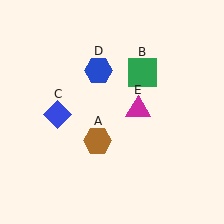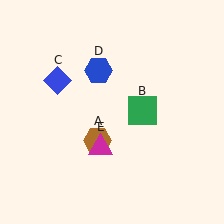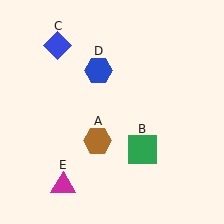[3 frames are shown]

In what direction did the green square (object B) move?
The green square (object B) moved down.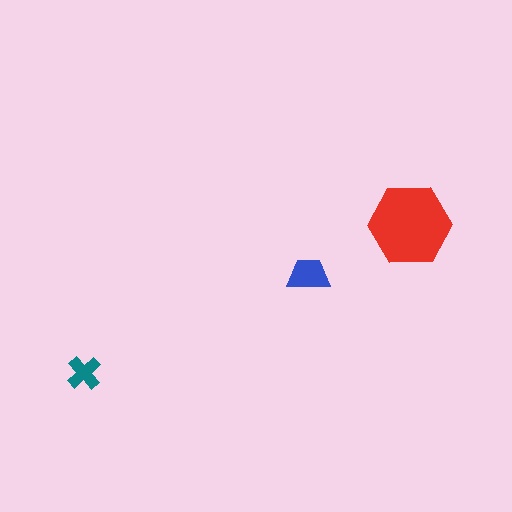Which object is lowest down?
The teal cross is bottommost.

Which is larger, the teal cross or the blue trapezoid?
The blue trapezoid.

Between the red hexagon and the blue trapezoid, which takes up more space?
The red hexagon.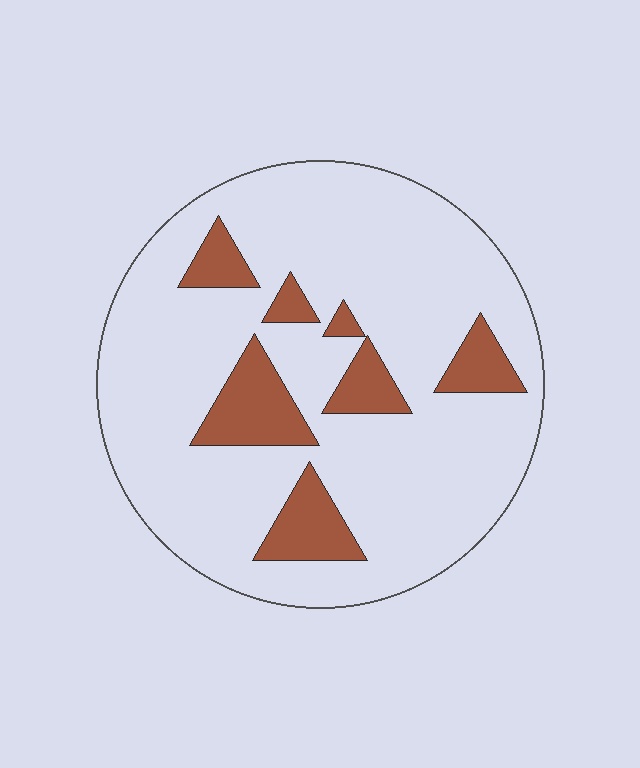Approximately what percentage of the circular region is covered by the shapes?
Approximately 15%.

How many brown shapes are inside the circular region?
7.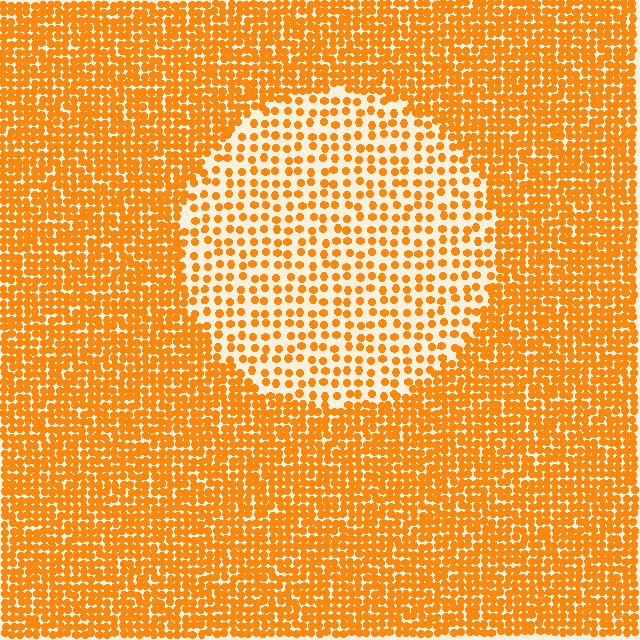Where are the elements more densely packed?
The elements are more densely packed outside the circle boundary.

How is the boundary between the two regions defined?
The boundary is defined by a change in element density (approximately 2.3x ratio). All elements are the same color, size, and shape.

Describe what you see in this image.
The image contains small orange elements arranged at two different densities. A circle-shaped region is visible where the elements are less densely packed than the surrounding area.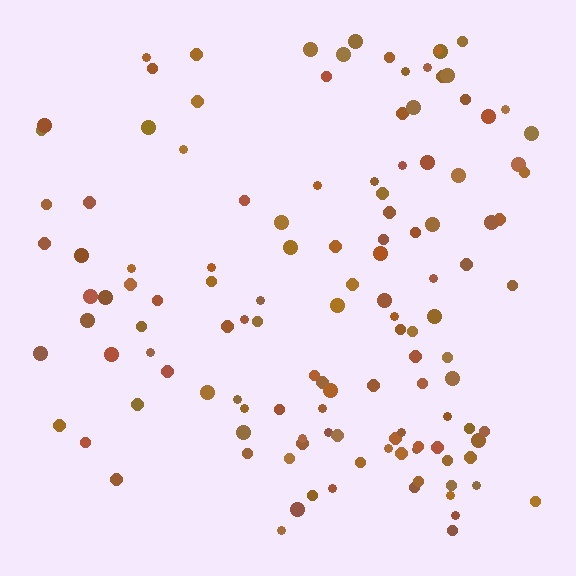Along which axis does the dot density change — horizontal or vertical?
Horizontal.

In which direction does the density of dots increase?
From left to right, with the right side densest.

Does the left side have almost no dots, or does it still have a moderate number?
Still a moderate number, just noticeably fewer than the right.